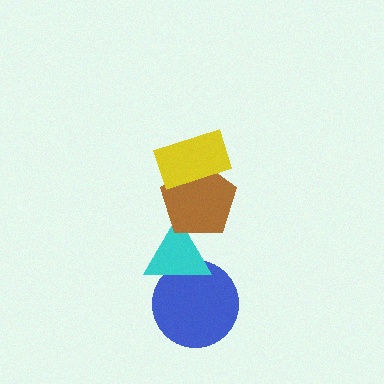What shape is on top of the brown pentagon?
The yellow rectangle is on top of the brown pentagon.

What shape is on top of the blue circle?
The cyan triangle is on top of the blue circle.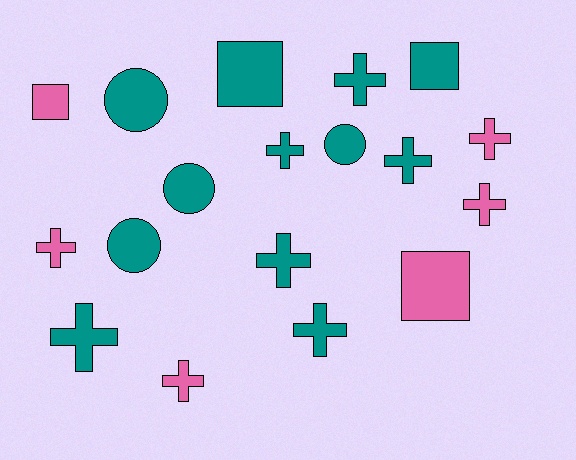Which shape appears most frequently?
Cross, with 10 objects.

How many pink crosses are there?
There are 4 pink crosses.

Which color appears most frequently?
Teal, with 12 objects.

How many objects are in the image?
There are 18 objects.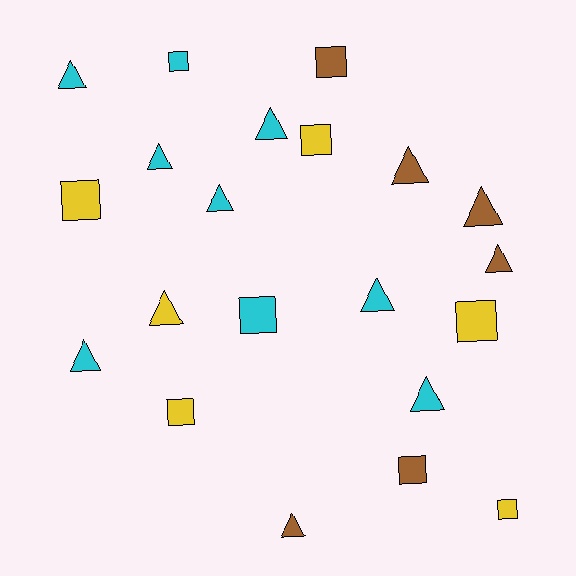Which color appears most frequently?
Cyan, with 9 objects.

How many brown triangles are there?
There are 4 brown triangles.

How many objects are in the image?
There are 21 objects.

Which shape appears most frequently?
Triangle, with 12 objects.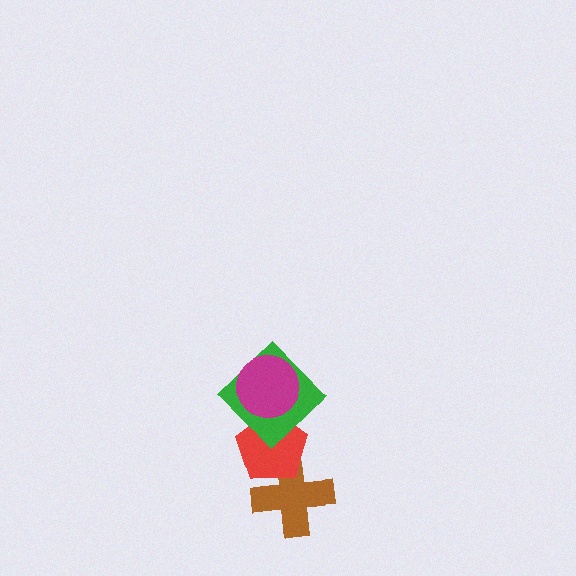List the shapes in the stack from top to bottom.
From top to bottom: the magenta circle, the green diamond, the red pentagon, the brown cross.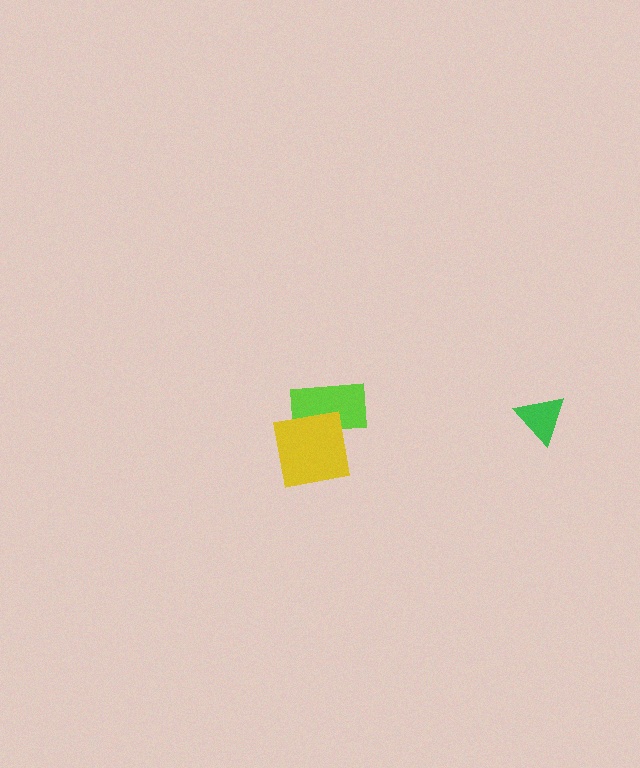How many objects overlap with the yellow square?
1 object overlaps with the yellow square.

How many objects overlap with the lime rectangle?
1 object overlaps with the lime rectangle.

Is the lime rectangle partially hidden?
Yes, it is partially covered by another shape.